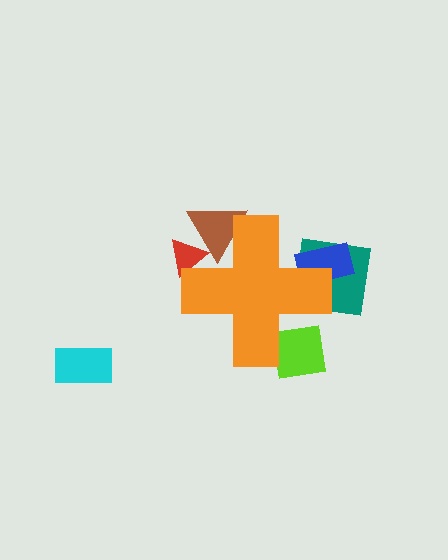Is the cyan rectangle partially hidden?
No, the cyan rectangle is fully visible.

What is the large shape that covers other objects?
An orange cross.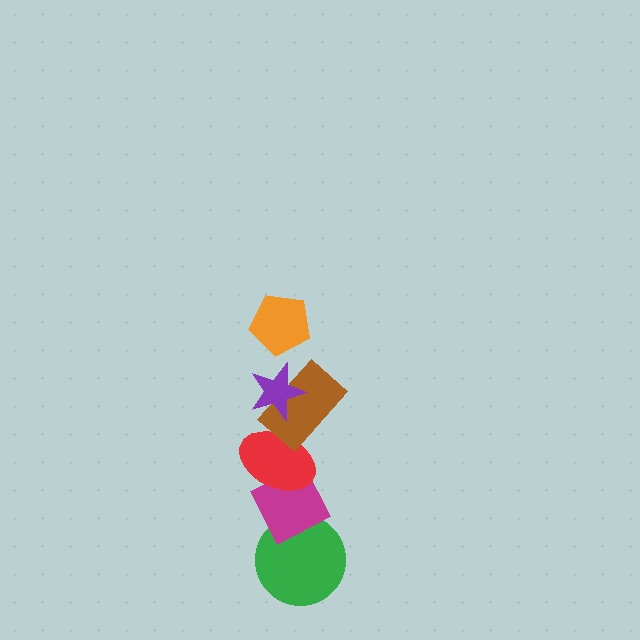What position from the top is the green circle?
The green circle is 6th from the top.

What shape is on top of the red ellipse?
The brown rectangle is on top of the red ellipse.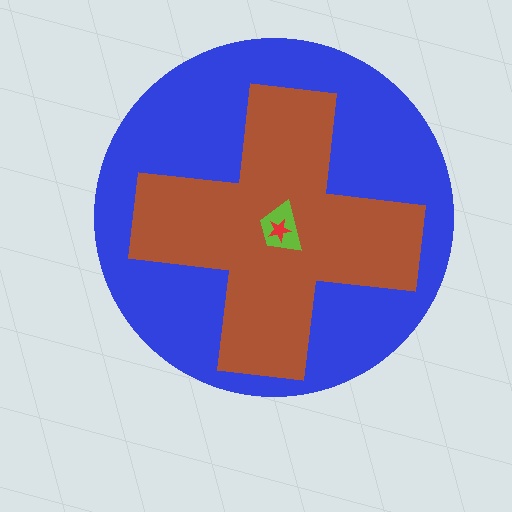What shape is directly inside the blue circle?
The brown cross.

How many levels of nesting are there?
4.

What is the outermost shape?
The blue circle.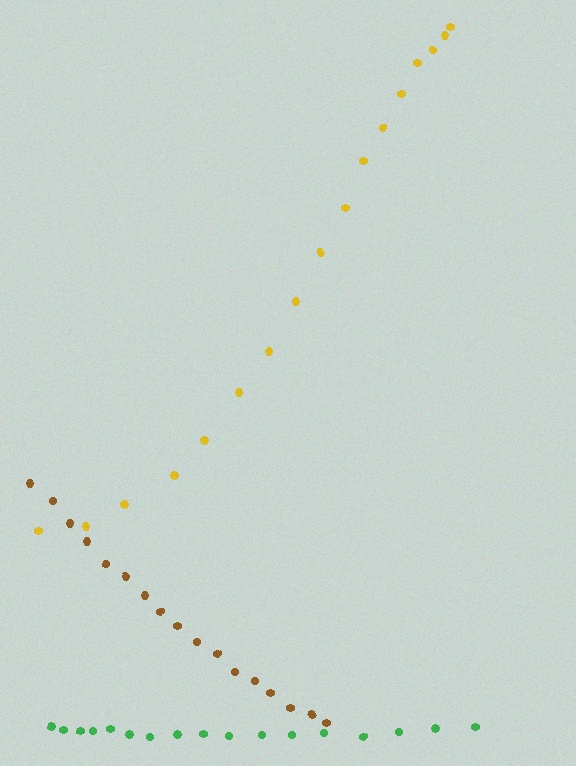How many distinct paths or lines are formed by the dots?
There are 3 distinct paths.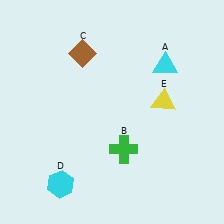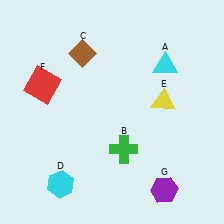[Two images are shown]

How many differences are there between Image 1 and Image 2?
There are 2 differences between the two images.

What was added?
A red square (F), a purple hexagon (G) were added in Image 2.